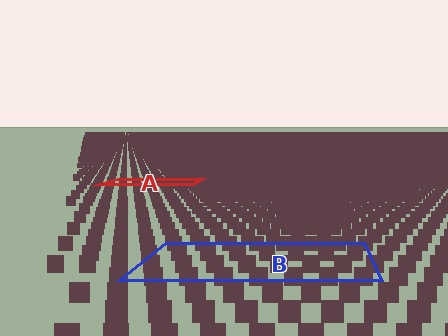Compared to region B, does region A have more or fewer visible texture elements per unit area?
Region A has more texture elements per unit area — they are packed more densely because it is farther away.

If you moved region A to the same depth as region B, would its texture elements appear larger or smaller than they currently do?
They would appear larger. At a closer depth, the same texture elements are projected at a bigger on-screen size.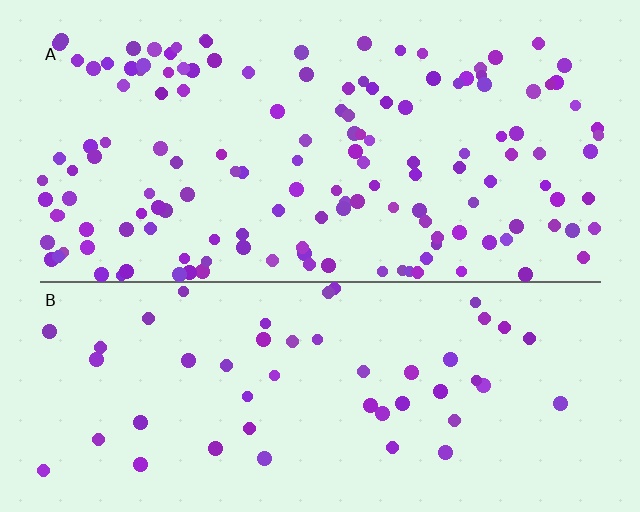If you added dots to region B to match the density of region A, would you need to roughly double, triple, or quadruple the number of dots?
Approximately triple.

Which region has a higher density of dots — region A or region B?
A (the top).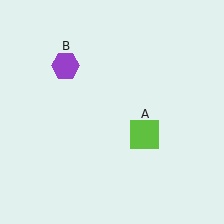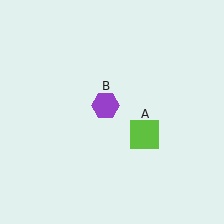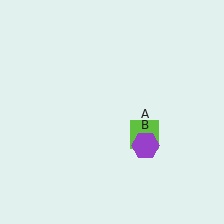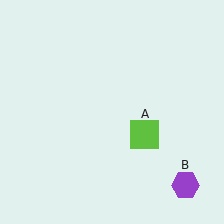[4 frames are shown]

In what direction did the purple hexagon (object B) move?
The purple hexagon (object B) moved down and to the right.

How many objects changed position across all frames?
1 object changed position: purple hexagon (object B).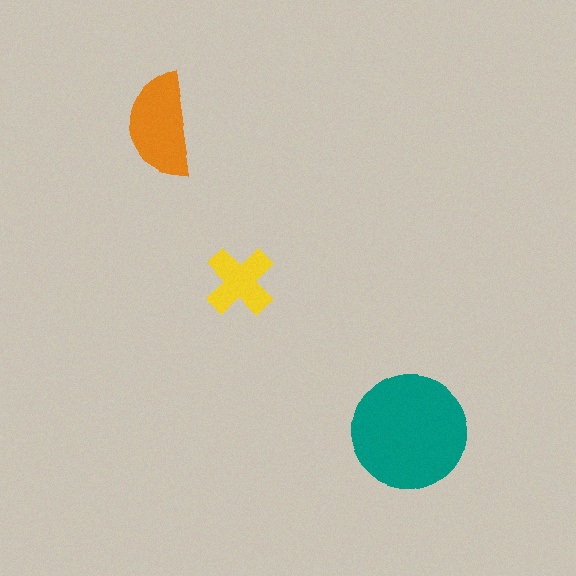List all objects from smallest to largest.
The yellow cross, the orange semicircle, the teal circle.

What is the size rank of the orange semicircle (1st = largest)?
2nd.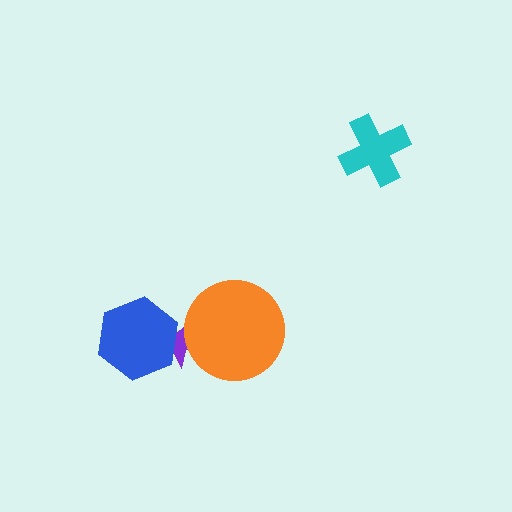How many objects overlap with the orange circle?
1 object overlaps with the orange circle.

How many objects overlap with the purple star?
2 objects overlap with the purple star.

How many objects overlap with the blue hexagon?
1 object overlaps with the blue hexagon.